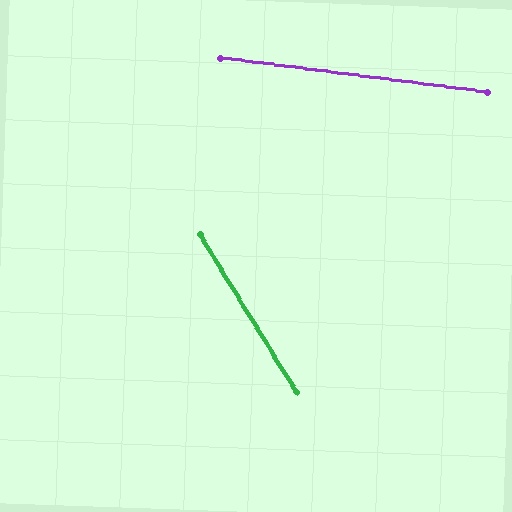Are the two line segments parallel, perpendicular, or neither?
Neither parallel nor perpendicular — they differ by about 51°.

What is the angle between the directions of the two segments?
Approximately 51 degrees.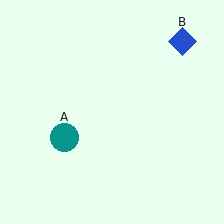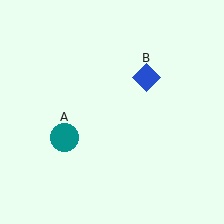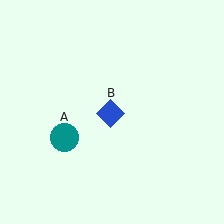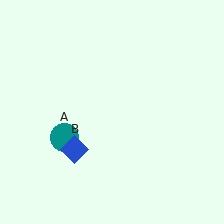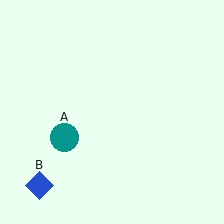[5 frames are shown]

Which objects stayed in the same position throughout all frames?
Teal circle (object A) remained stationary.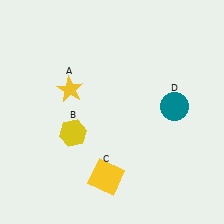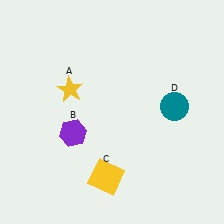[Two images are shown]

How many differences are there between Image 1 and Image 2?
There is 1 difference between the two images.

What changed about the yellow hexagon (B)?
In Image 1, B is yellow. In Image 2, it changed to purple.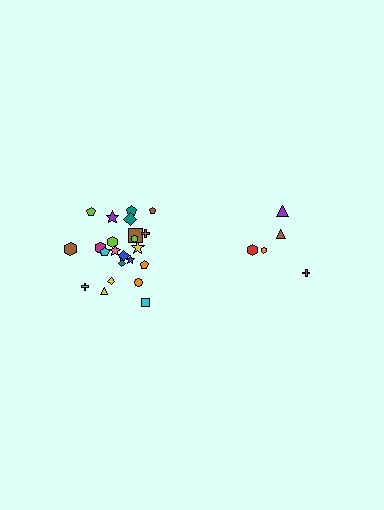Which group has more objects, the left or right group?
The left group.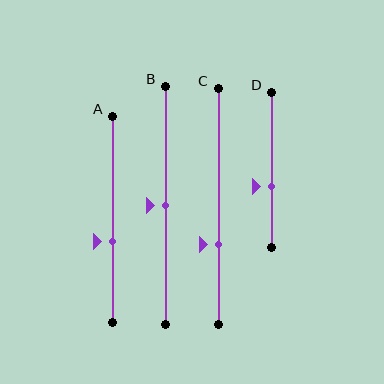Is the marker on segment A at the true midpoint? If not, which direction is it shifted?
No, the marker on segment A is shifted downward by about 11% of the segment length.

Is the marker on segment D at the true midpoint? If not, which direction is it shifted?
No, the marker on segment D is shifted downward by about 11% of the segment length.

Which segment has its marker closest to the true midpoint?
Segment B has its marker closest to the true midpoint.